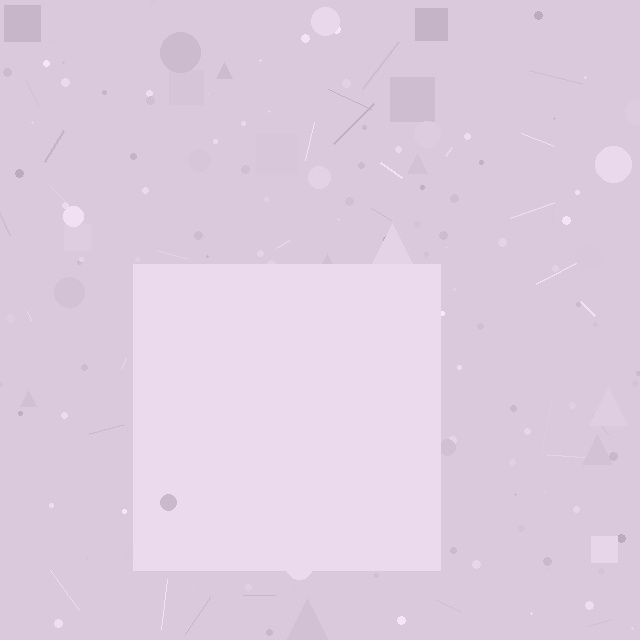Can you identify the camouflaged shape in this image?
The camouflaged shape is a square.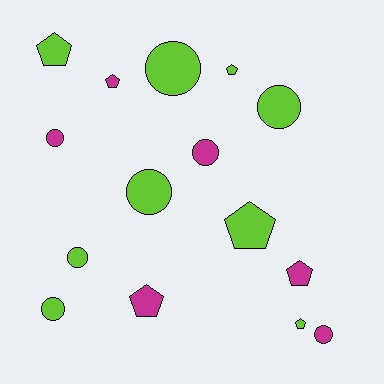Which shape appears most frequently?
Circle, with 8 objects.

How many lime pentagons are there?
There are 4 lime pentagons.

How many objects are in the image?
There are 15 objects.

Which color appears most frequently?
Lime, with 9 objects.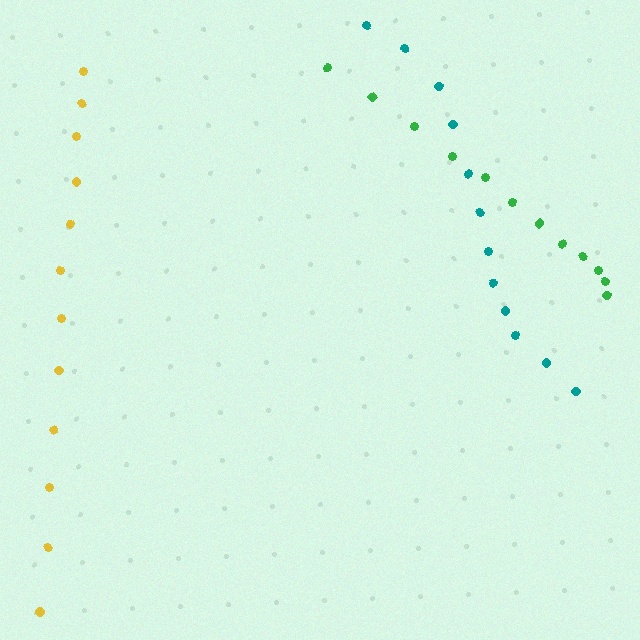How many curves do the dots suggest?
There are 3 distinct paths.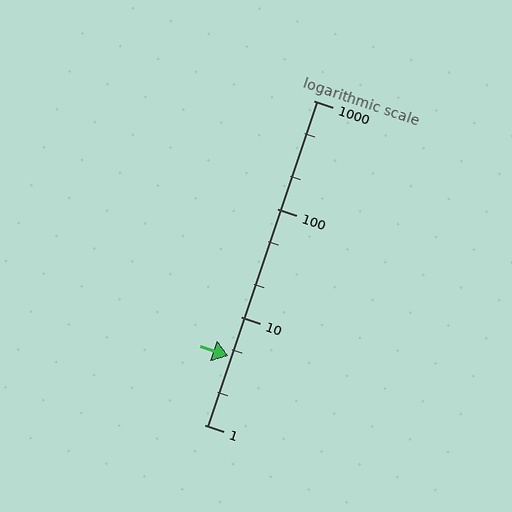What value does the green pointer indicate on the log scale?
The pointer indicates approximately 4.3.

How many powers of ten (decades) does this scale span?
The scale spans 3 decades, from 1 to 1000.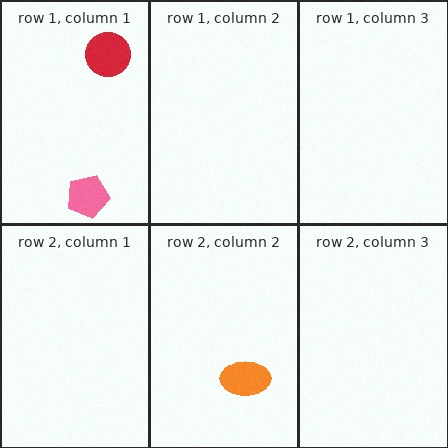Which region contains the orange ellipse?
The row 2, column 2 region.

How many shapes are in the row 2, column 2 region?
1.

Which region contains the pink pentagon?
The row 1, column 1 region.